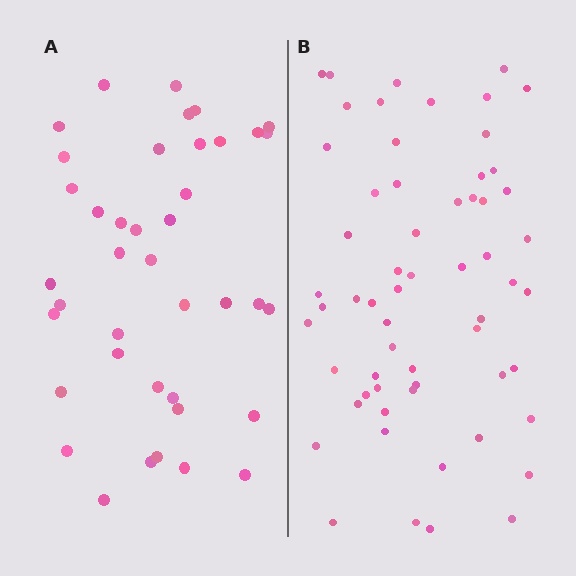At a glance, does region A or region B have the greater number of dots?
Region B (the right region) has more dots.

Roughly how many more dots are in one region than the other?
Region B has approximately 20 more dots than region A.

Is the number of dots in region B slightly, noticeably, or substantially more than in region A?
Region B has substantially more. The ratio is roughly 1.5 to 1.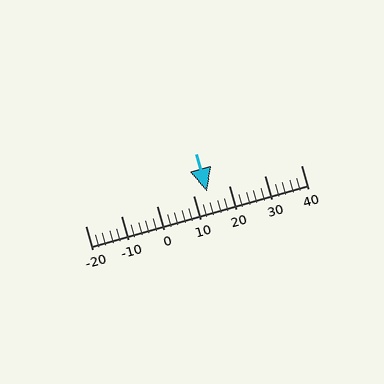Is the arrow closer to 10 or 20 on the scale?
The arrow is closer to 10.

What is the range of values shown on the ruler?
The ruler shows values from -20 to 40.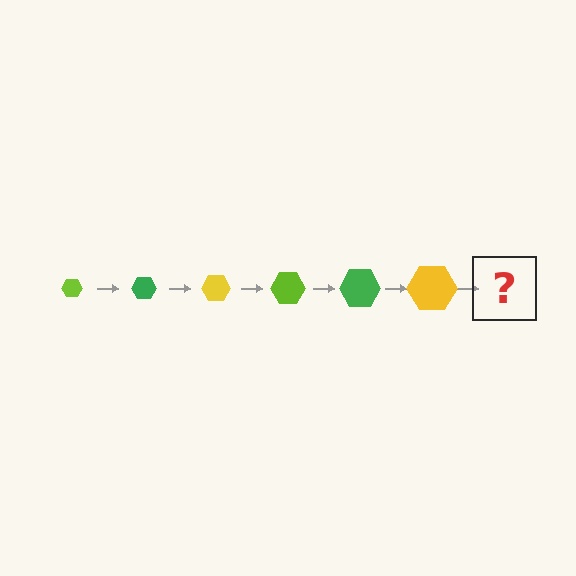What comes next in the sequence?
The next element should be a lime hexagon, larger than the previous one.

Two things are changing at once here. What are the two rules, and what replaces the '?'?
The two rules are that the hexagon grows larger each step and the color cycles through lime, green, and yellow. The '?' should be a lime hexagon, larger than the previous one.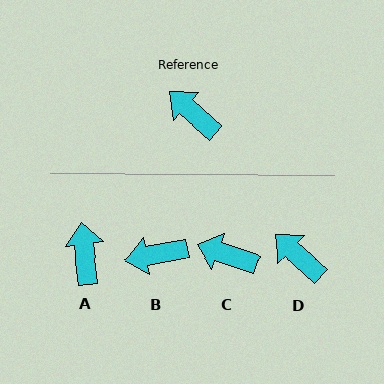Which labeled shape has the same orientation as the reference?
D.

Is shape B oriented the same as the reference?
No, it is off by about 52 degrees.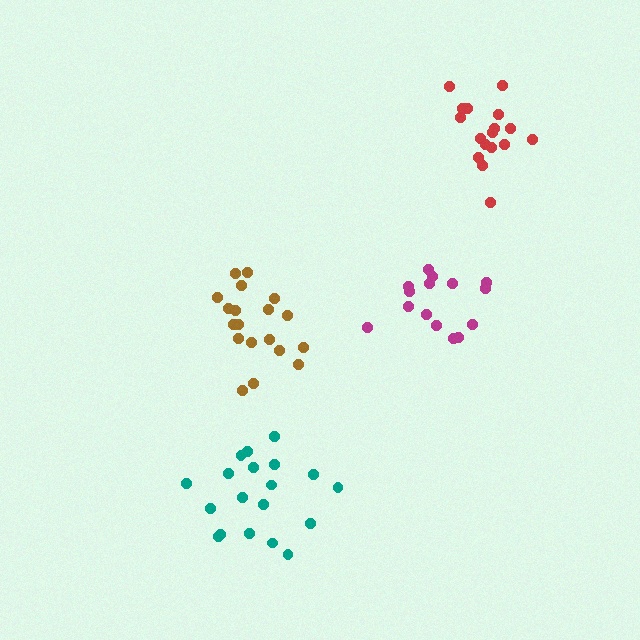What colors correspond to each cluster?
The clusters are colored: teal, magenta, brown, red.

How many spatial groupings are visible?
There are 4 spatial groupings.